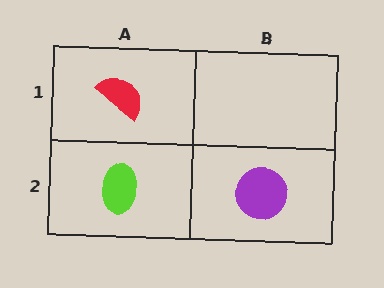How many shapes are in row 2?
2 shapes.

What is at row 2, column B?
A purple circle.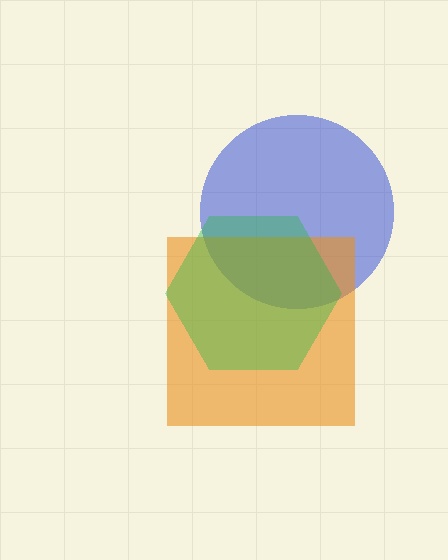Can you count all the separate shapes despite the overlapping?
Yes, there are 3 separate shapes.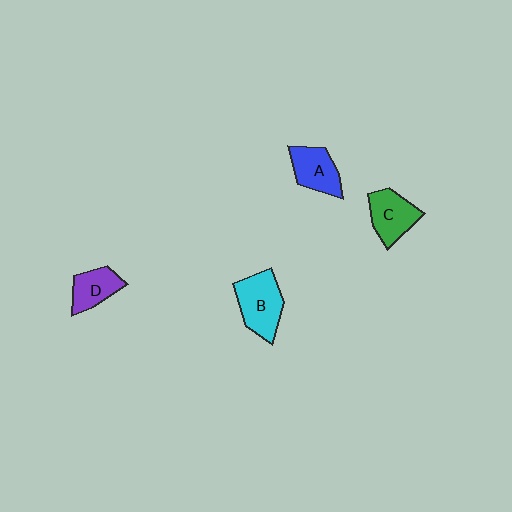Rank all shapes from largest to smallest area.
From largest to smallest: B (cyan), C (green), A (blue), D (purple).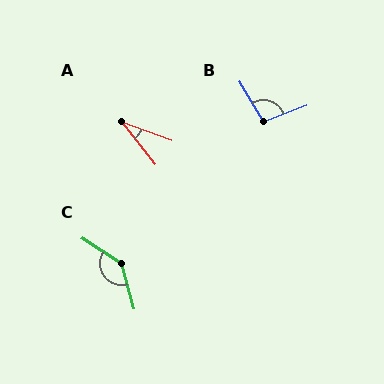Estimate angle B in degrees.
Approximately 100 degrees.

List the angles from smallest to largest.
A (32°), B (100°), C (139°).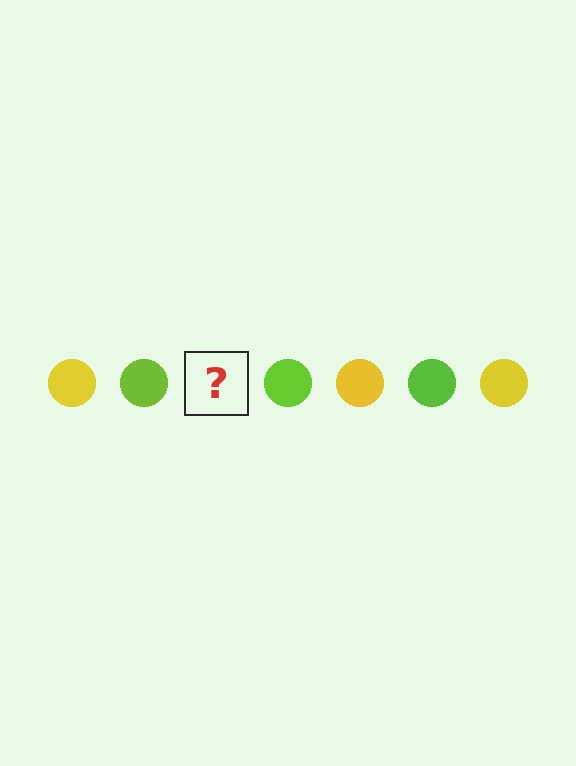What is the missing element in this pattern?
The missing element is a yellow circle.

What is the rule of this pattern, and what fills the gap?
The rule is that the pattern cycles through yellow, lime circles. The gap should be filled with a yellow circle.